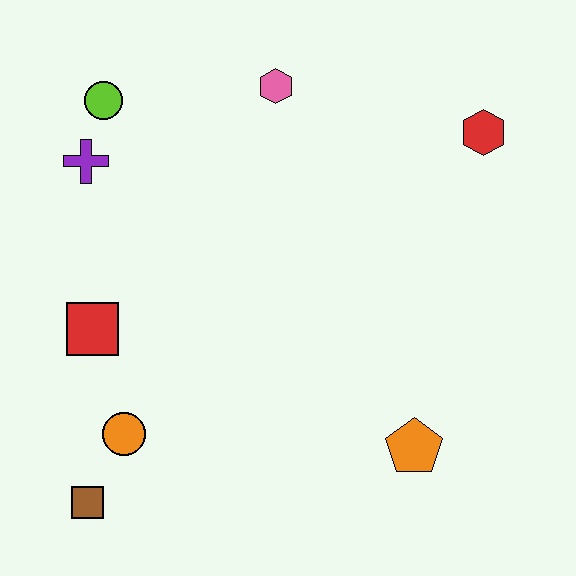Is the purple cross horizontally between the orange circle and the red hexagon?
No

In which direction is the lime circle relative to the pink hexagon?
The lime circle is to the left of the pink hexagon.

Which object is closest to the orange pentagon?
The orange circle is closest to the orange pentagon.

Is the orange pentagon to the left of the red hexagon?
Yes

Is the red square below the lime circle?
Yes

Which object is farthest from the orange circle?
The red hexagon is farthest from the orange circle.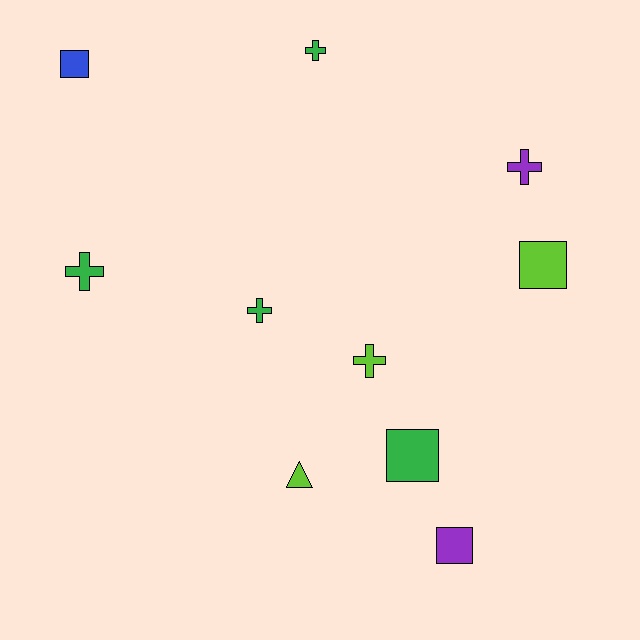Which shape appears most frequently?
Cross, with 5 objects.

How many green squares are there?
There is 1 green square.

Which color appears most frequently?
Green, with 4 objects.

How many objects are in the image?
There are 10 objects.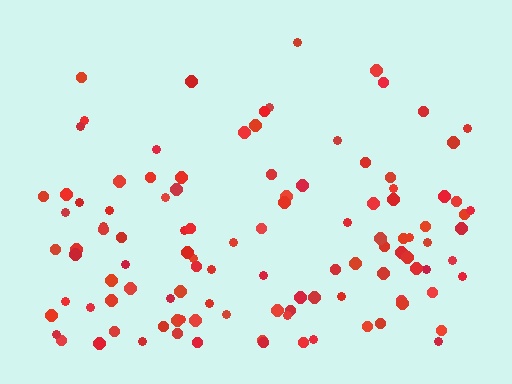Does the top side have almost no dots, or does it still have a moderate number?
Still a moderate number, just noticeably fewer than the bottom.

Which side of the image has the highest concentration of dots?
The bottom.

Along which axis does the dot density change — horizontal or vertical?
Vertical.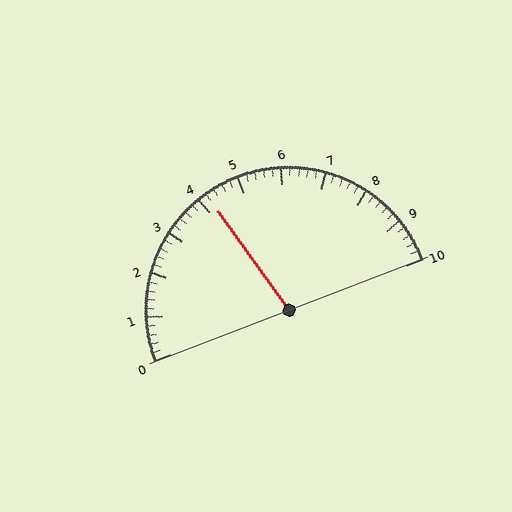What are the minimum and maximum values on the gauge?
The gauge ranges from 0 to 10.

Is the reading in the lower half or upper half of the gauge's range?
The reading is in the lower half of the range (0 to 10).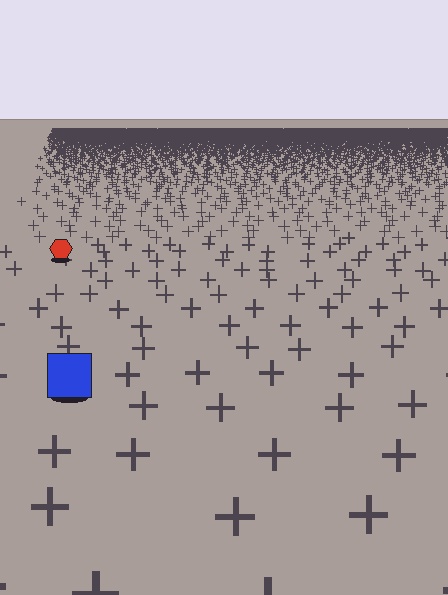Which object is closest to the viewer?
The blue square is closest. The texture marks near it are larger and more spread out.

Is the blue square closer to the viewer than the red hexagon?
Yes. The blue square is closer — you can tell from the texture gradient: the ground texture is coarser near it.